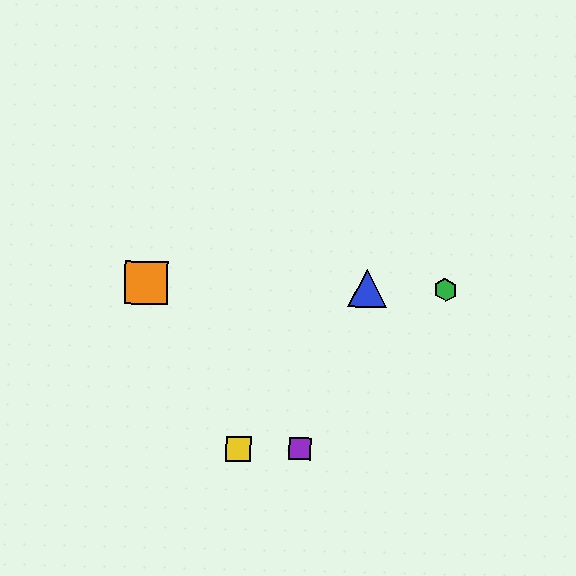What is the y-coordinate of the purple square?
The purple square is at y≈449.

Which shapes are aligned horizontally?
The red square, the blue triangle, the green hexagon, the orange square are aligned horizontally.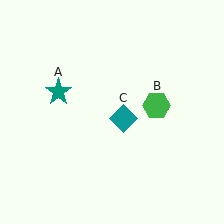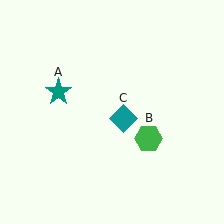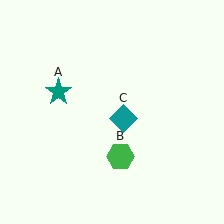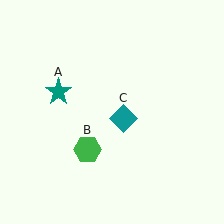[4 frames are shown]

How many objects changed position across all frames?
1 object changed position: green hexagon (object B).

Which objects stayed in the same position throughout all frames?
Teal star (object A) and teal diamond (object C) remained stationary.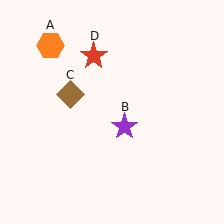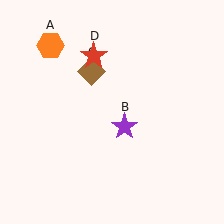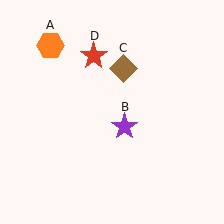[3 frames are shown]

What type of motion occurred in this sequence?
The brown diamond (object C) rotated clockwise around the center of the scene.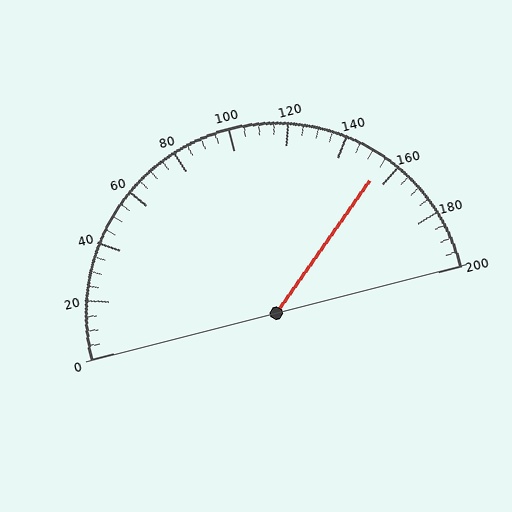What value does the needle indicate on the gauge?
The needle indicates approximately 155.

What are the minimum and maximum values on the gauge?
The gauge ranges from 0 to 200.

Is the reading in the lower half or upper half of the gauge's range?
The reading is in the upper half of the range (0 to 200).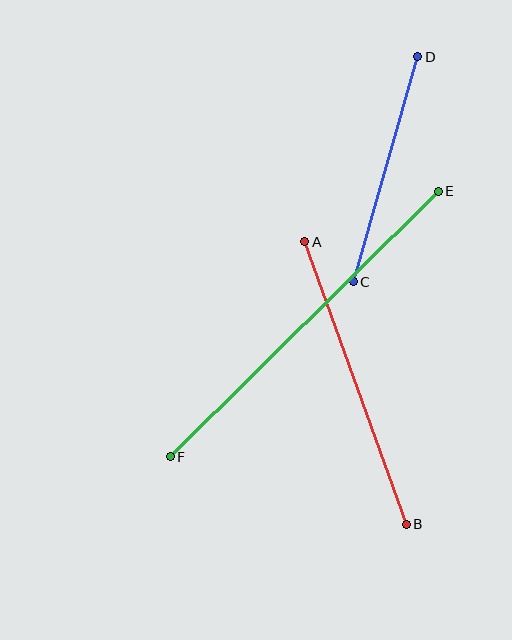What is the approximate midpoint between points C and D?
The midpoint is at approximately (386, 169) pixels.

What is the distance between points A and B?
The distance is approximately 300 pixels.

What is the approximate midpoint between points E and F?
The midpoint is at approximately (304, 324) pixels.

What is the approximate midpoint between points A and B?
The midpoint is at approximately (355, 383) pixels.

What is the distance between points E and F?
The distance is approximately 377 pixels.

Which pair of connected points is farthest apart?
Points E and F are farthest apart.